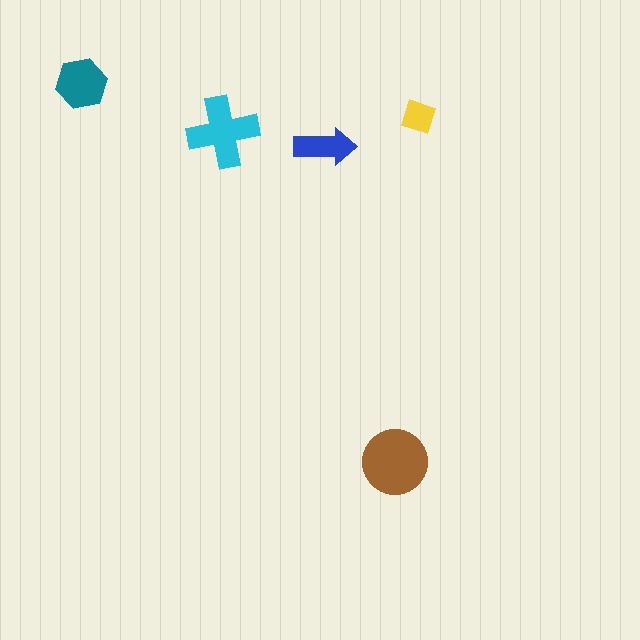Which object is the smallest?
The yellow diamond.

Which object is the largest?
The brown circle.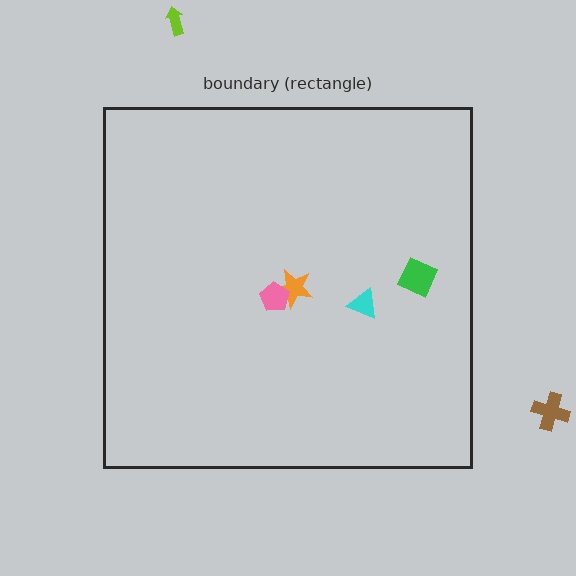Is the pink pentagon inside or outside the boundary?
Inside.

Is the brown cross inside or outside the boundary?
Outside.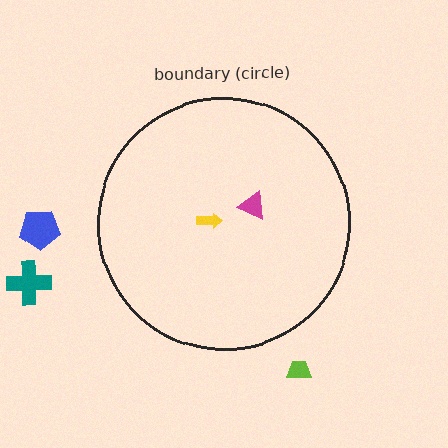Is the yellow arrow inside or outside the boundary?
Inside.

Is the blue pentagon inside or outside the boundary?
Outside.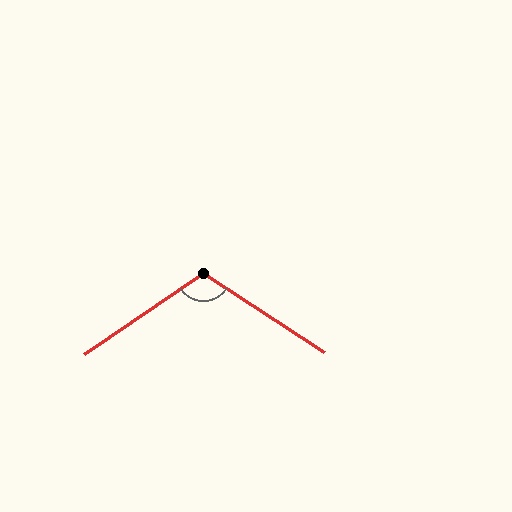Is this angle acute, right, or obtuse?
It is obtuse.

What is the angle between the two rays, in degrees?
Approximately 113 degrees.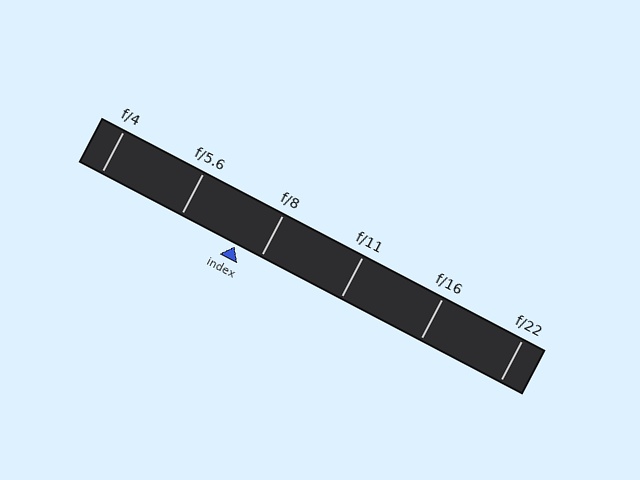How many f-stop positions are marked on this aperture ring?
There are 6 f-stop positions marked.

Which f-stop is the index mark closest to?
The index mark is closest to f/8.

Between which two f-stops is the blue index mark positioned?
The index mark is between f/5.6 and f/8.